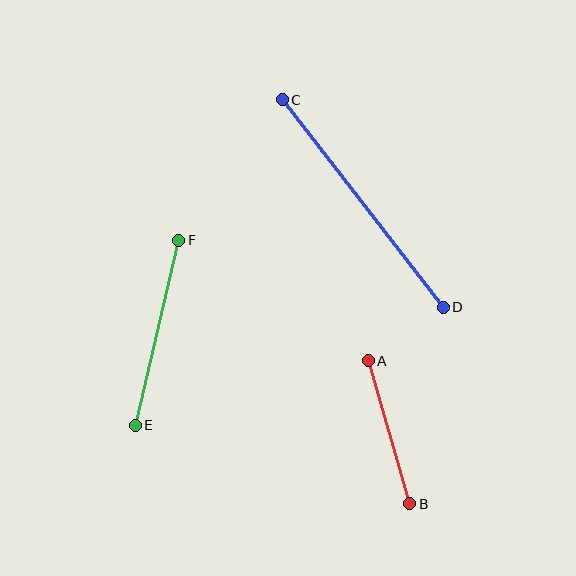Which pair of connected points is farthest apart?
Points C and D are farthest apart.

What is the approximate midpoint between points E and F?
The midpoint is at approximately (157, 333) pixels.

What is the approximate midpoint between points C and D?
The midpoint is at approximately (363, 204) pixels.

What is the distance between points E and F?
The distance is approximately 190 pixels.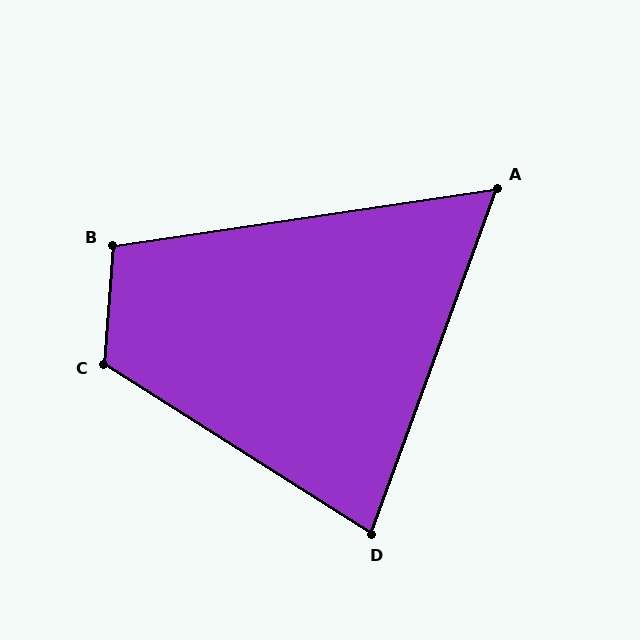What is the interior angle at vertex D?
Approximately 78 degrees (acute).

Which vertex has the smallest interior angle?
A, at approximately 62 degrees.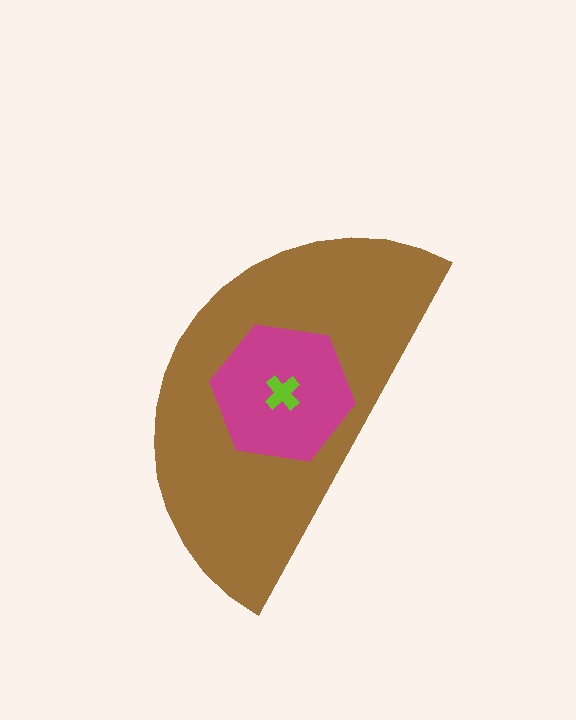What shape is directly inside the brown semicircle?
The magenta hexagon.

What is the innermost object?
The lime cross.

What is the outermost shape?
The brown semicircle.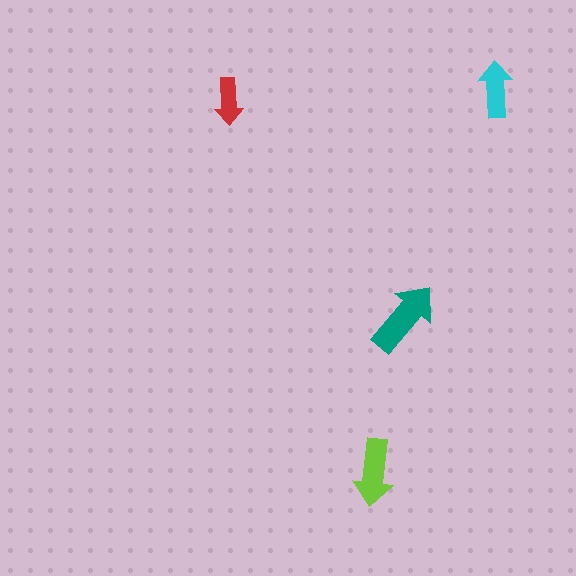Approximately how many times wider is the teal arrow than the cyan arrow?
About 1.5 times wider.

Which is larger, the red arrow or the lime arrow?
The lime one.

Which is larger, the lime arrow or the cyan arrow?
The lime one.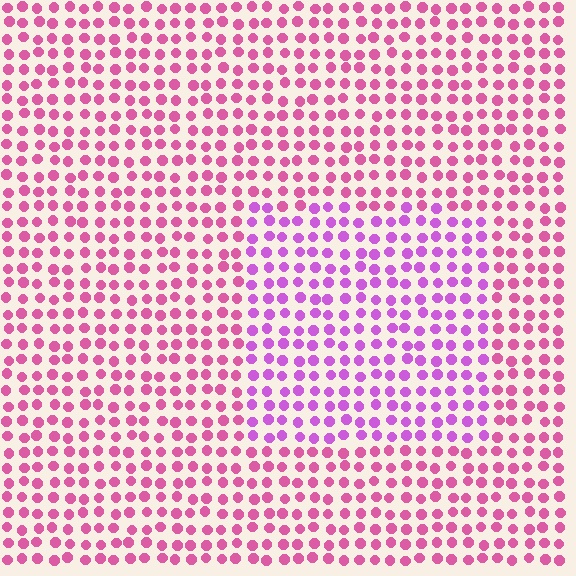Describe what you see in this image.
The image is filled with small pink elements in a uniform arrangement. A rectangle-shaped region is visible where the elements are tinted to a slightly different hue, forming a subtle color boundary.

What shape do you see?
I see a rectangle.